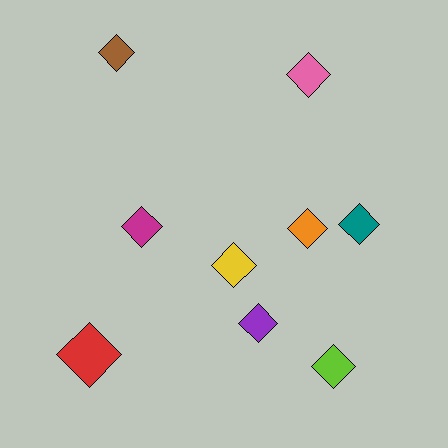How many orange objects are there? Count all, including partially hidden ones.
There is 1 orange object.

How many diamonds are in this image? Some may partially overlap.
There are 9 diamonds.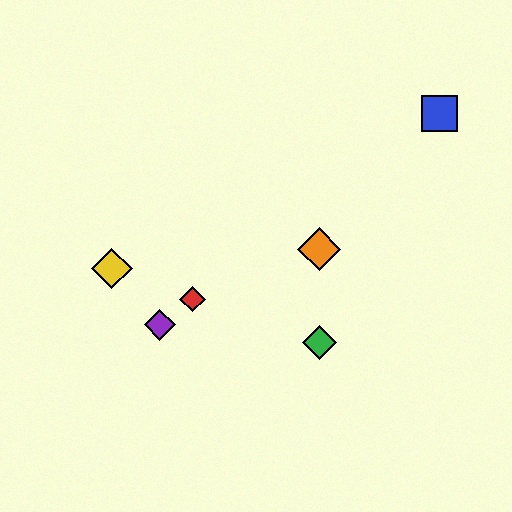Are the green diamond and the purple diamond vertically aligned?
No, the green diamond is at x≈319 and the purple diamond is at x≈160.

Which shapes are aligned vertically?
The green diamond, the orange diamond are aligned vertically.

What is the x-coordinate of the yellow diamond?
The yellow diamond is at x≈112.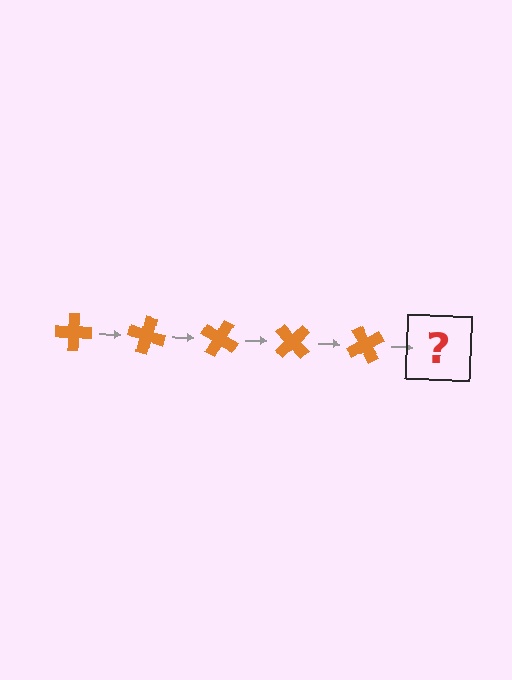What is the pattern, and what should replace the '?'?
The pattern is that the cross rotates 15 degrees each step. The '?' should be an orange cross rotated 75 degrees.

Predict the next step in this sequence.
The next step is an orange cross rotated 75 degrees.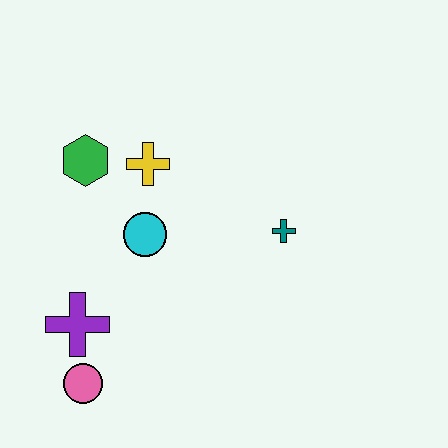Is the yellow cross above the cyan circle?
Yes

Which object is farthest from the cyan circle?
The pink circle is farthest from the cyan circle.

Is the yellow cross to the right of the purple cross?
Yes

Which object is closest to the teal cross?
The cyan circle is closest to the teal cross.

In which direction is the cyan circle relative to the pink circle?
The cyan circle is above the pink circle.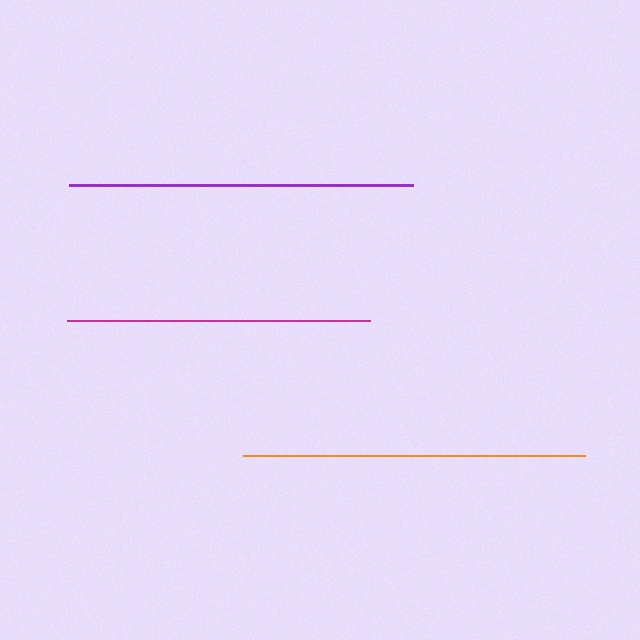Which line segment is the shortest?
The magenta line is the shortest at approximately 304 pixels.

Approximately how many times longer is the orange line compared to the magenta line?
The orange line is approximately 1.1 times the length of the magenta line.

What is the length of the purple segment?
The purple segment is approximately 344 pixels long.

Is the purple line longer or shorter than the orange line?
The purple line is longer than the orange line.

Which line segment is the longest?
The purple line is the longest at approximately 344 pixels.